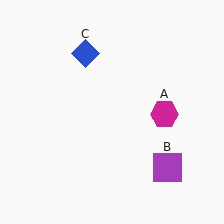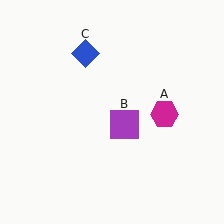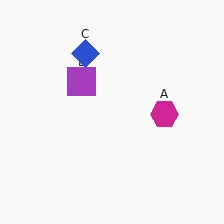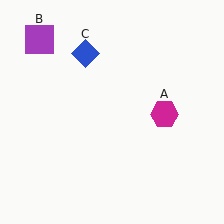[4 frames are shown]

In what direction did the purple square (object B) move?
The purple square (object B) moved up and to the left.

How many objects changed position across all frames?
1 object changed position: purple square (object B).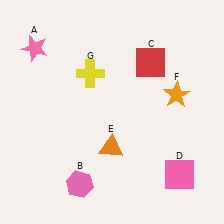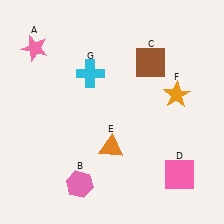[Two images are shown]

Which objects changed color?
C changed from red to brown. G changed from yellow to cyan.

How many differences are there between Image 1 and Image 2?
There are 2 differences between the two images.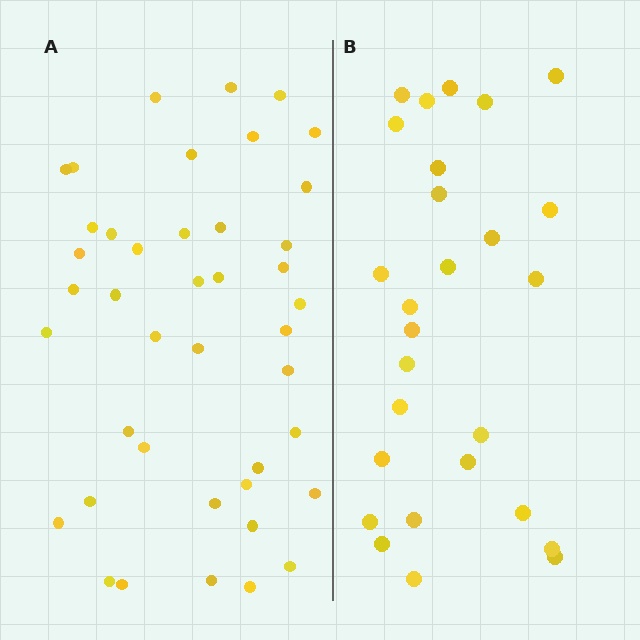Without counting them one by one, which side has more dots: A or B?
Region A (the left region) has more dots.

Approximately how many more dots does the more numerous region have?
Region A has approximately 15 more dots than region B.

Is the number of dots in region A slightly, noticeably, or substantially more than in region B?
Region A has substantially more. The ratio is roughly 1.6 to 1.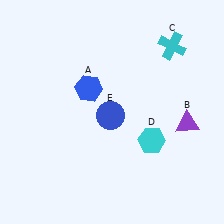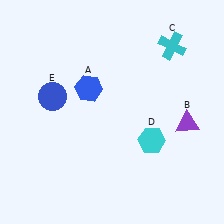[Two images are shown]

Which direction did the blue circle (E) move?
The blue circle (E) moved left.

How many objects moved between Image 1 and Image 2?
1 object moved between the two images.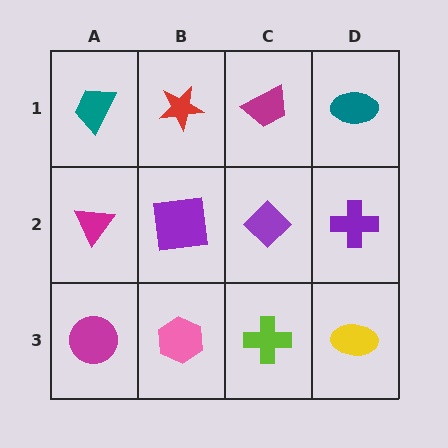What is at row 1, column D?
A teal ellipse.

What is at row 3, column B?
A pink hexagon.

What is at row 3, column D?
A yellow ellipse.